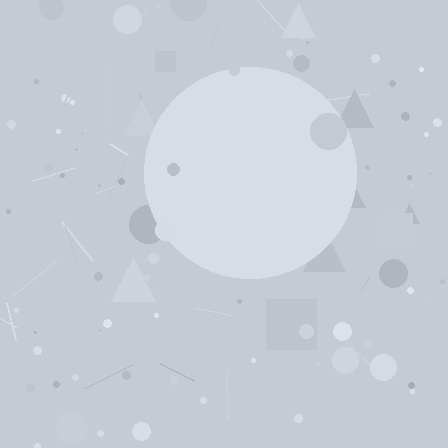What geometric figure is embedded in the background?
A circle is embedded in the background.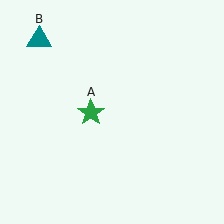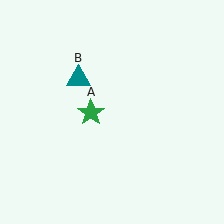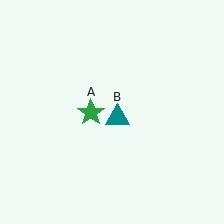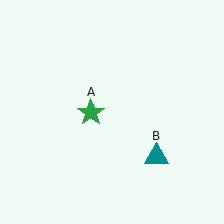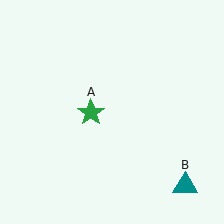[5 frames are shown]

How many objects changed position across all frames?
1 object changed position: teal triangle (object B).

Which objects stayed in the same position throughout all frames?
Green star (object A) remained stationary.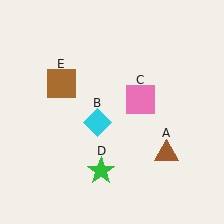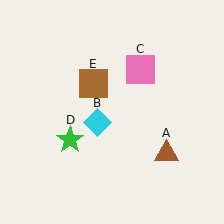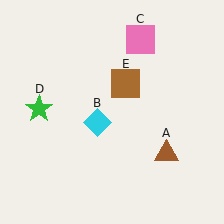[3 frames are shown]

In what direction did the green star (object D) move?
The green star (object D) moved up and to the left.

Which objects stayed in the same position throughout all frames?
Brown triangle (object A) and cyan diamond (object B) remained stationary.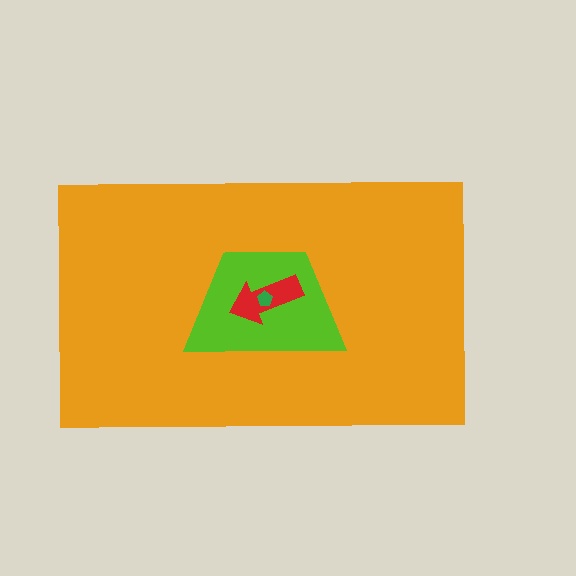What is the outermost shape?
The orange rectangle.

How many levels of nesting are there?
4.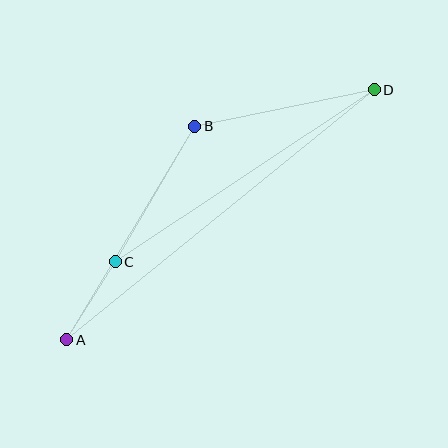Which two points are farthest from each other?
Points A and D are farthest from each other.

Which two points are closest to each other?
Points A and C are closest to each other.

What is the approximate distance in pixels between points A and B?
The distance between A and B is approximately 249 pixels.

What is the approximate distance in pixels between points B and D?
The distance between B and D is approximately 183 pixels.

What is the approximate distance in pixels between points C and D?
The distance between C and D is approximately 311 pixels.